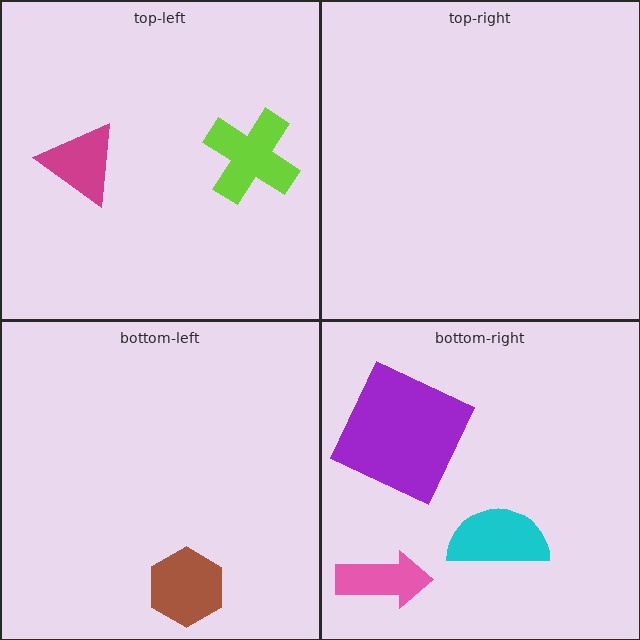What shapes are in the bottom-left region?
The brown hexagon.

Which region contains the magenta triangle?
The top-left region.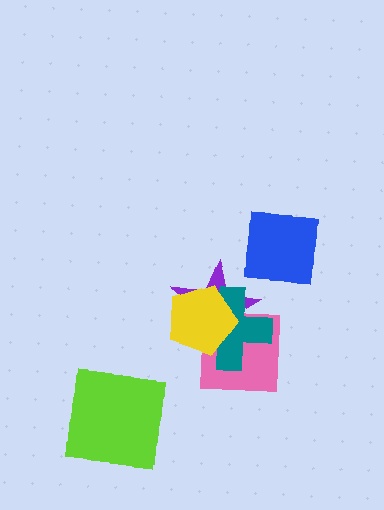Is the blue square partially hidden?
No, no other shape covers it.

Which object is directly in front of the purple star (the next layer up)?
The teal cross is directly in front of the purple star.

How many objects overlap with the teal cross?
3 objects overlap with the teal cross.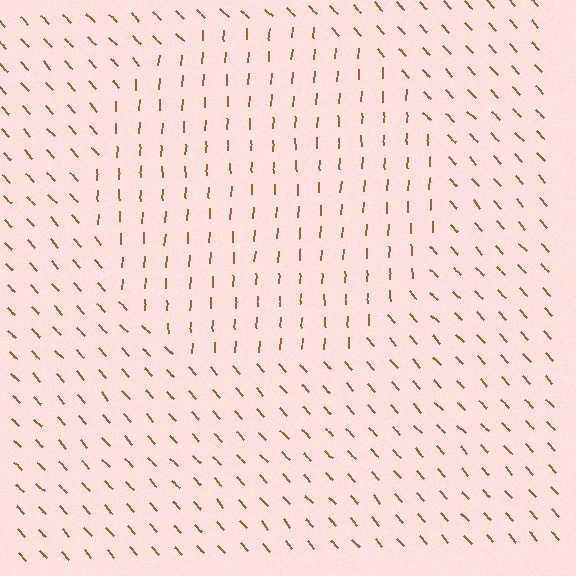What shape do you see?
I see a circle.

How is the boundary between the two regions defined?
The boundary is defined purely by a change in line orientation (approximately 45 degrees difference). All lines are the same color and thickness.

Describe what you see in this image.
The image is filled with small brown line segments. A circle region in the image has lines oriented differently from the surrounding lines, creating a visible texture boundary.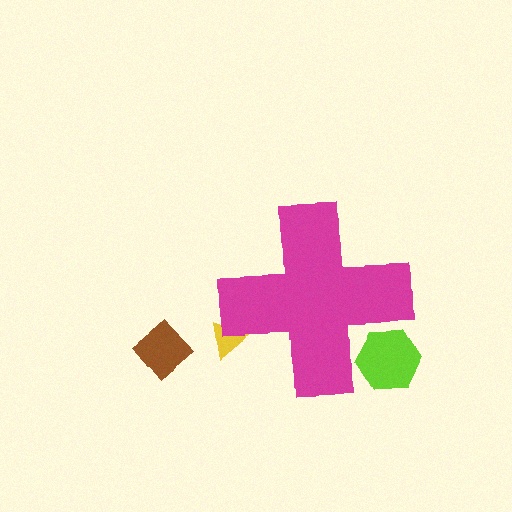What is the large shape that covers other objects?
A magenta cross.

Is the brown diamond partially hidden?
No, the brown diamond is fully visible.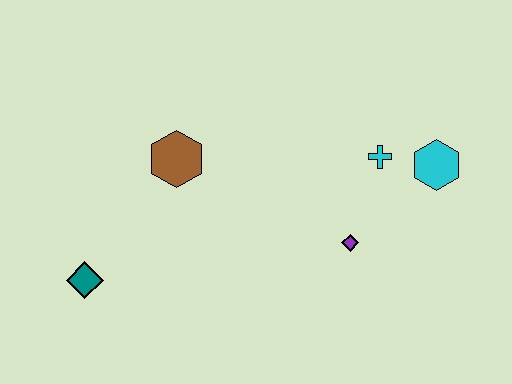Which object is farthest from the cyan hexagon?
The teal diamond is farthest from the cyan hexagon.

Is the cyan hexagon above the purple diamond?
Yes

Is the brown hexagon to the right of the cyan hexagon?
No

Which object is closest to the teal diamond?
The brown hexagon is closest to the teal diamond.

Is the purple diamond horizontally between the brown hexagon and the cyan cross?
Yes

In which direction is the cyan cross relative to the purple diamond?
The cyan cross is above the purple diamond.